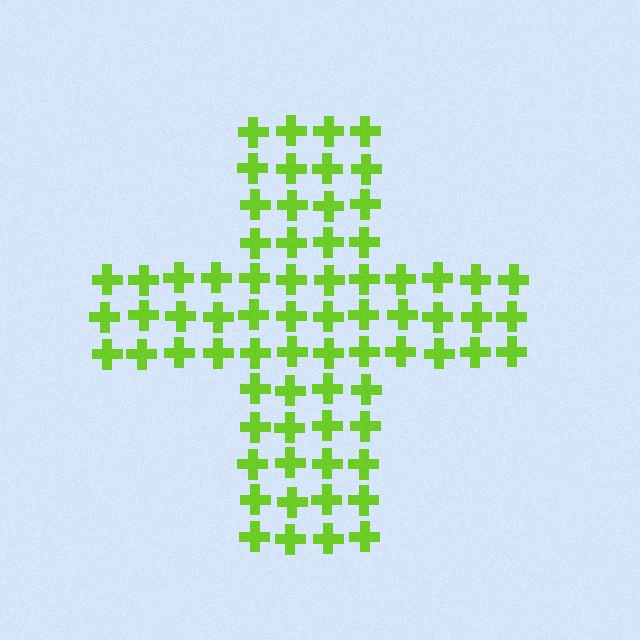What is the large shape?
The large shape is a cross.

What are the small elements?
The small elements are crosses.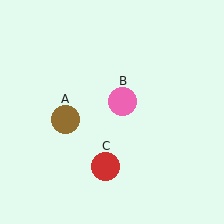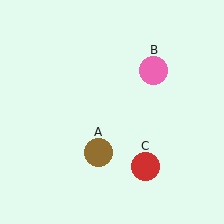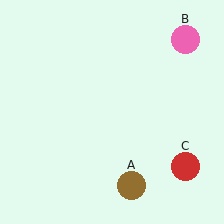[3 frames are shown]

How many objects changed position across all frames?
3 objects changed position: brown circle (object A), pink circle (object B), red circle (object C).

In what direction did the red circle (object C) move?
The red circle (object C) moved right.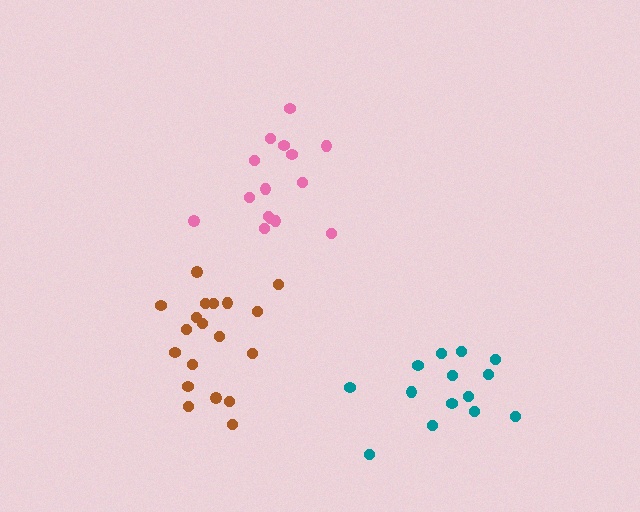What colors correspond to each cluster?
The clusters are colored: teal, pink, brown.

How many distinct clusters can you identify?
There are 3 distinct clusters.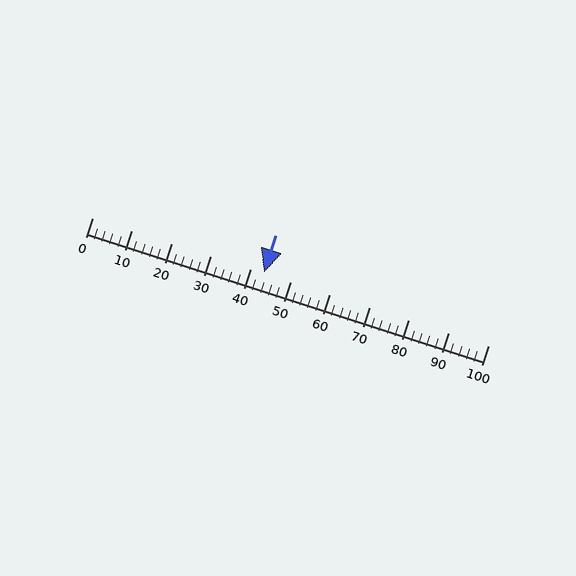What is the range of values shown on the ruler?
The ruler shows values from 0 to 100.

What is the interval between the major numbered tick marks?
The major tick marks are spaced 10 units apart.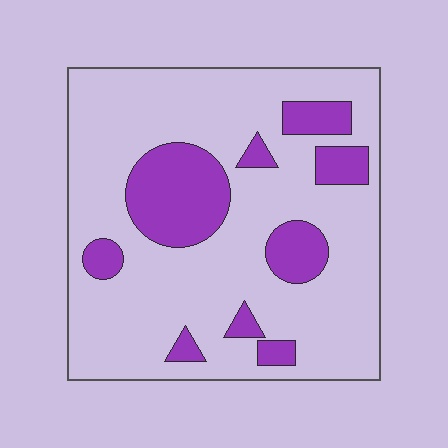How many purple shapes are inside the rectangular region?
9.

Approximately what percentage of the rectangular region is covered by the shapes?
Approximately 20%.